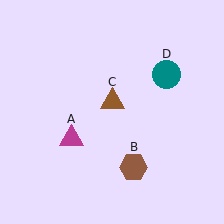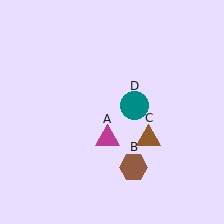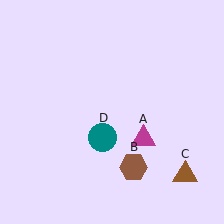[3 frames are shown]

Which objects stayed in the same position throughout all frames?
Brown hexagon (object B) remained stationary.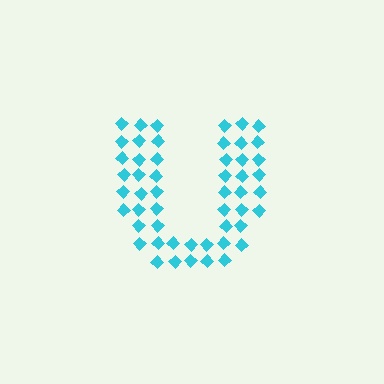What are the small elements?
The small elements are diamonds.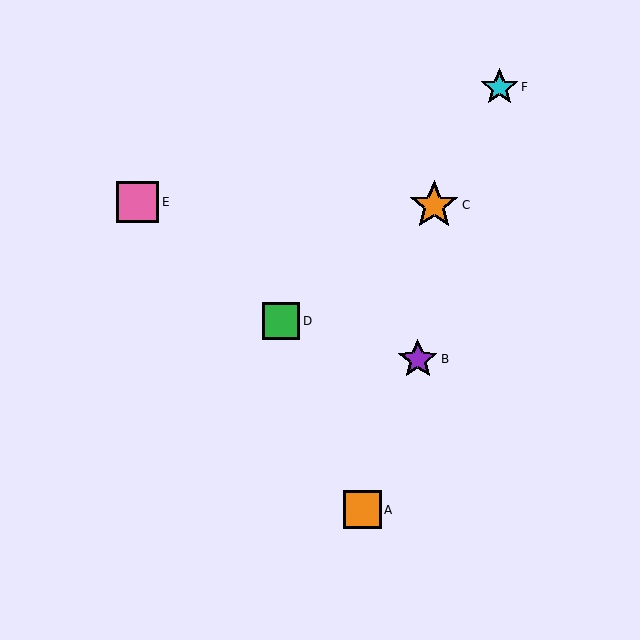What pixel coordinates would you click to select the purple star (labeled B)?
Click at (418, 359) to select the purple star B.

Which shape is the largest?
The orange star (labeled C) is the largest.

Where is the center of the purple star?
The center of the purple star is at (418, 359).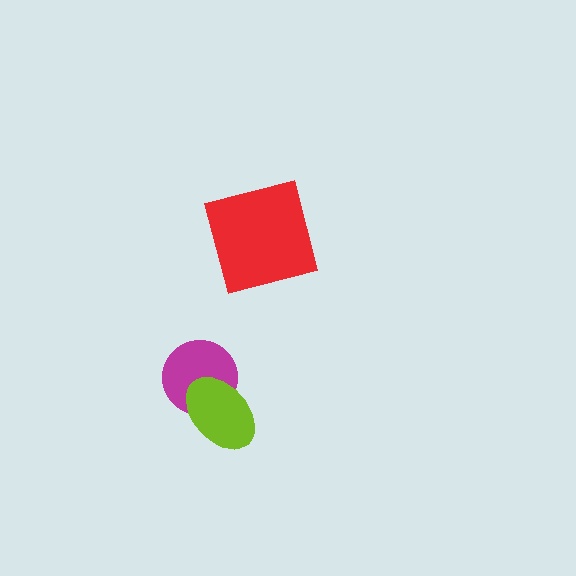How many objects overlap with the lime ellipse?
1 object overlaps with the lime ellipse.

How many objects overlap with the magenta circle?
1 object overlaps with the magenta circle.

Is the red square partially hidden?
No, no other shape covers it.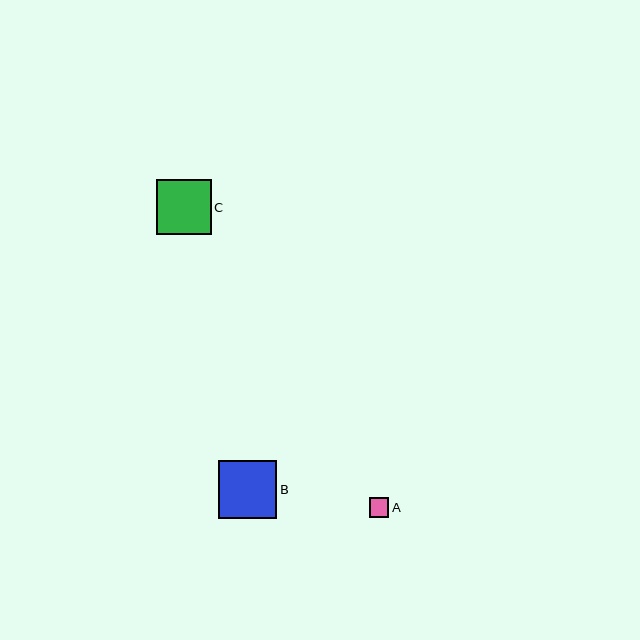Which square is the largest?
Square B is the largest with a size of approximately 58 pixels.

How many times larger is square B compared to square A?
Square B is approximately 3.0 times the size of square A.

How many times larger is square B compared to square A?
Square B is approximately 3.0 times the size of square A.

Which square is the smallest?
Square A is the smallest with a size of approximately 19 pixels.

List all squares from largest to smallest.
From largest to smallest: B, C, A.